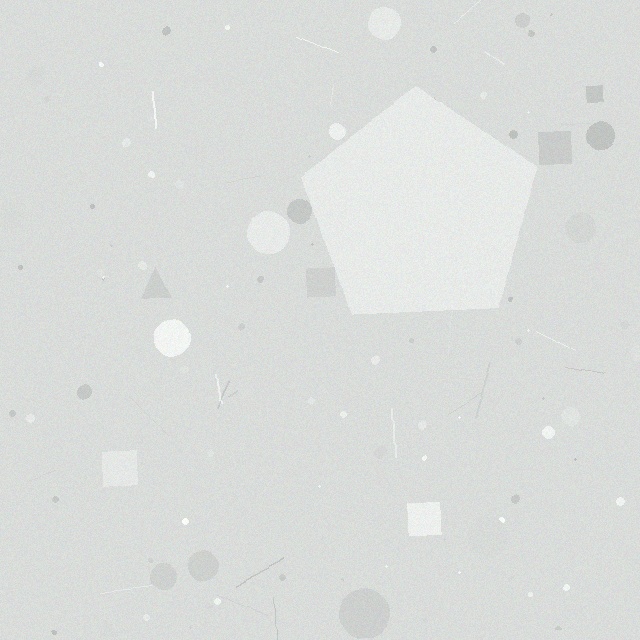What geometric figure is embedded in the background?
A pentagon is embedded in the background.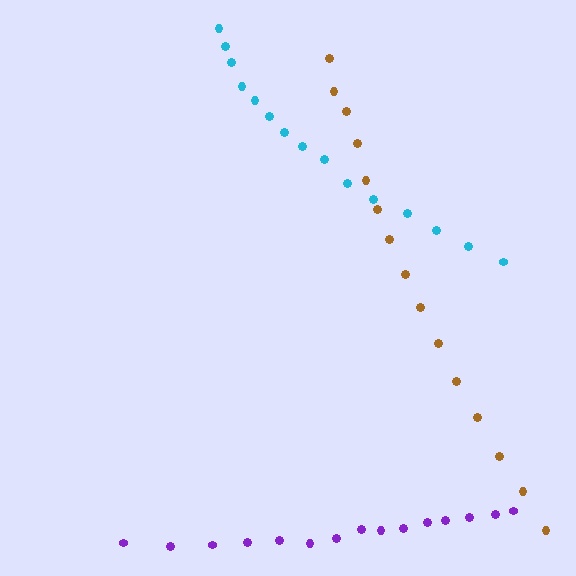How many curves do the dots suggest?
There are 3 distinct paths.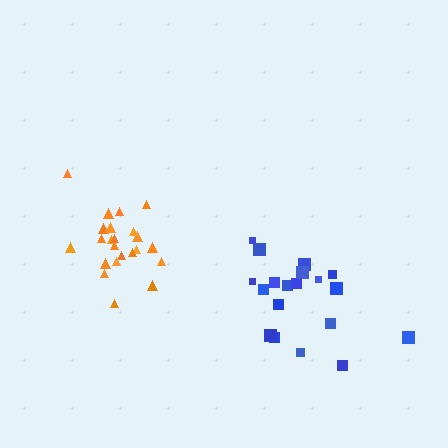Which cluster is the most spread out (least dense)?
Blue.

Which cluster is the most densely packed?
Orange.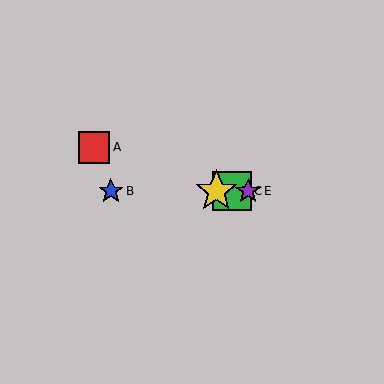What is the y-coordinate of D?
Object D is at y≈191.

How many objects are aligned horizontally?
4 objects (B, C, D, E) are aligned horizontally.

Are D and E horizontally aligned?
Yes, both are at y≈191.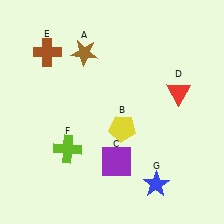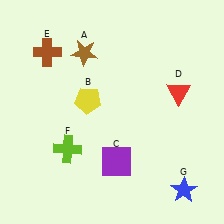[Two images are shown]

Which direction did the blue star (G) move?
The blue star (G) moved right.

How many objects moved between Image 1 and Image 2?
2 objects moved between the two images.